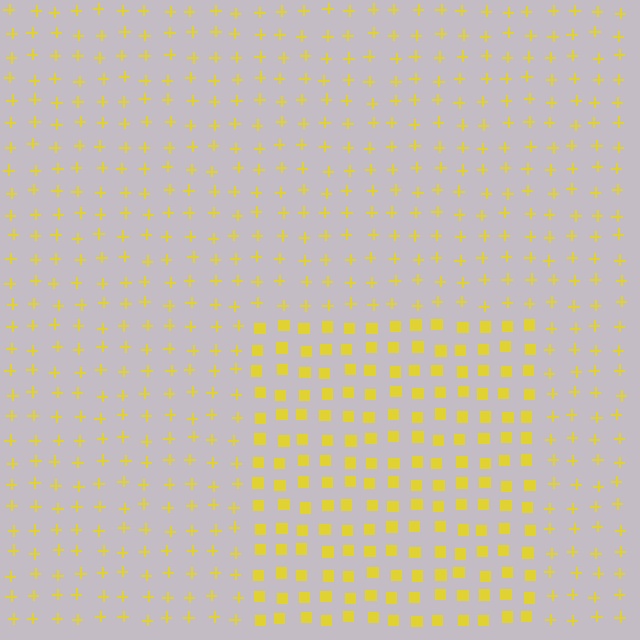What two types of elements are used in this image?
The image uses squares inside the rectangle region and plus signs outside it.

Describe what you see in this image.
The image is filled with small yellow elements arranged in a uniform grid. A rectangle-shaped region contains squares, while the surrounding area contains plus signs. The boundary is defined purely by the change in element shape.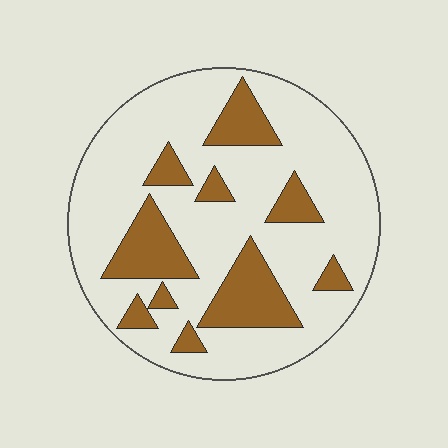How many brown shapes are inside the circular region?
10.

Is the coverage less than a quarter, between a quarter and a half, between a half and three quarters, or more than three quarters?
Less than a quarter.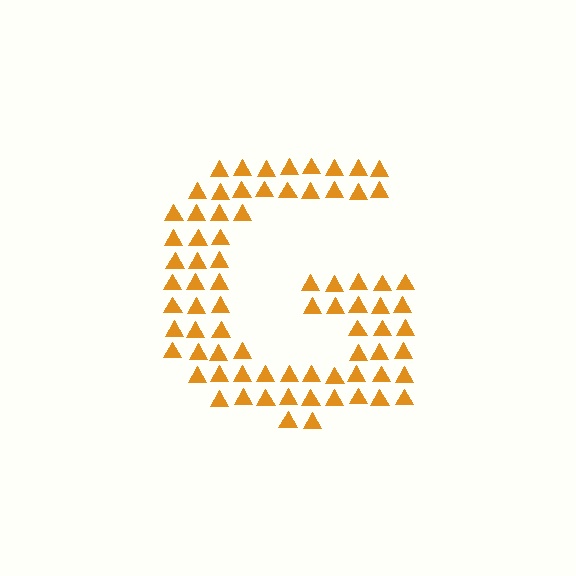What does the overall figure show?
The overall figure shows the letter G.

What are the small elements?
The small elements are triangles.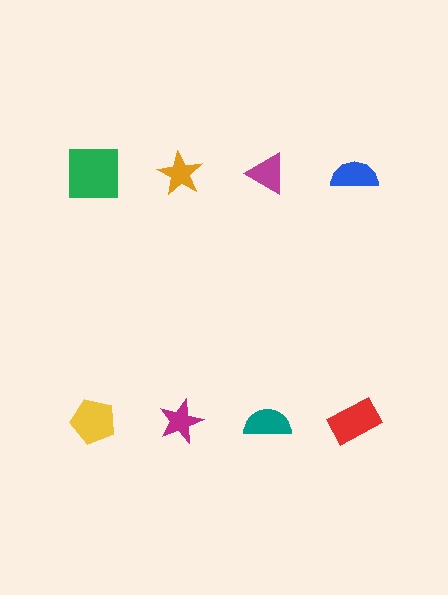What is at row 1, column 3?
A magenta triangle.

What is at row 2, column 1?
A yellow pentagon.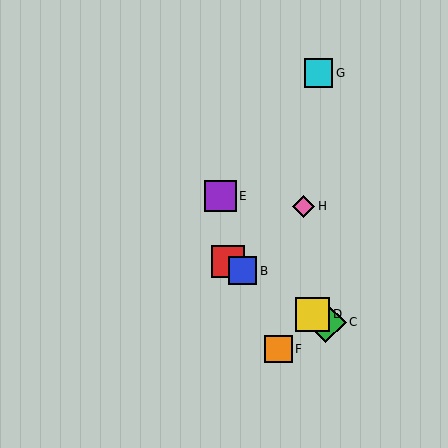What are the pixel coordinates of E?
Object E is at (221, 196).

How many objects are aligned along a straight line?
4 objects (A, B, C, D) are aligned along a straight line.